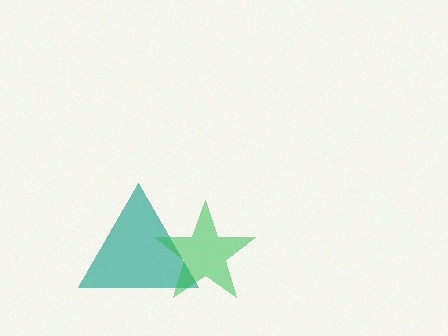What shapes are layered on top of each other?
The layered shapes are: a teal triangle, a green star.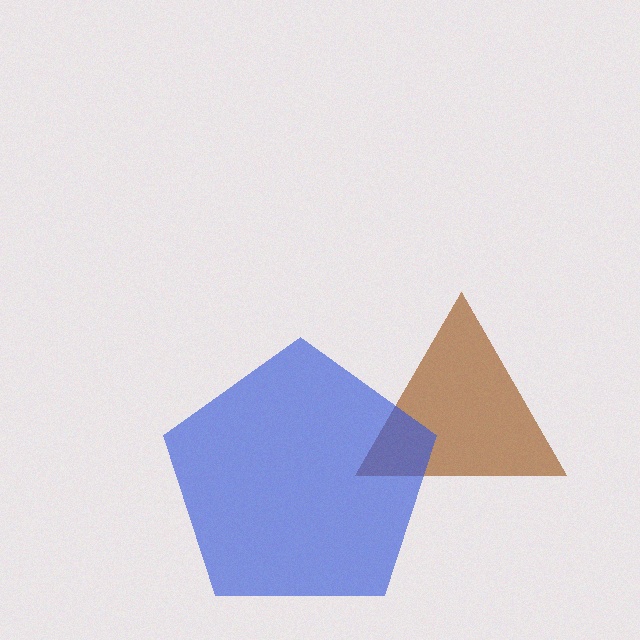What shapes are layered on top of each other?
The layered shapes are: a brown triangle, a blue pentagon.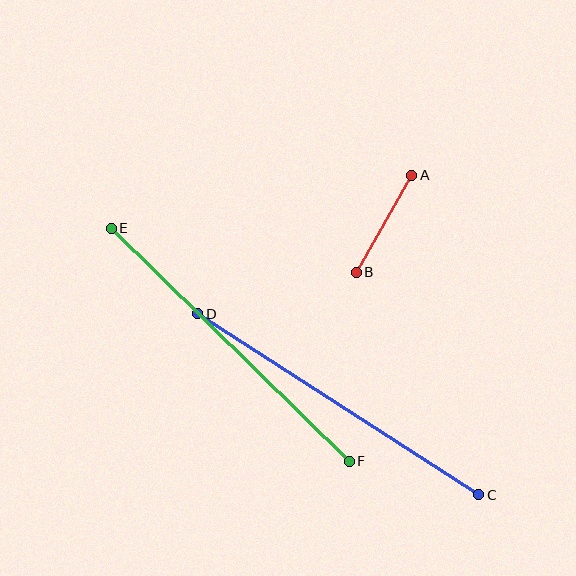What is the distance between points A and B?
The distance is approximately 112 pixels.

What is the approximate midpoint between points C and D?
The midpoint is at approximately (338, 404) pixels.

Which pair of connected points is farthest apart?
Points C and D are farthest apart.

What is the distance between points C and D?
The distance is approximately 334 pixels.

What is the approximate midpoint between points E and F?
The midpoint is at approximately (230, 345) pixels.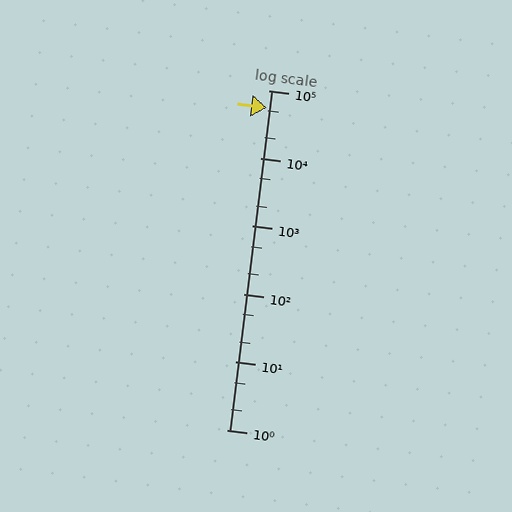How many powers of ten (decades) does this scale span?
The scale spans 5 decades, from 1 to 100000.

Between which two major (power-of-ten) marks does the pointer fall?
The pointer is between 10000 and 100000.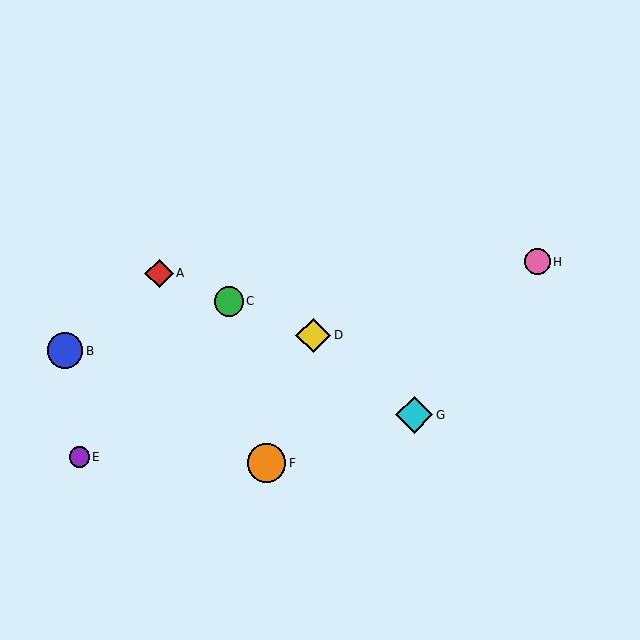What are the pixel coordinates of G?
Object G is at (414, 415).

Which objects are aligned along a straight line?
Objects A, C, D are aligned along a straight line.